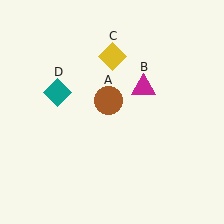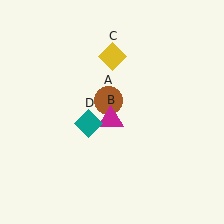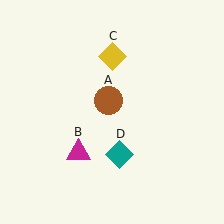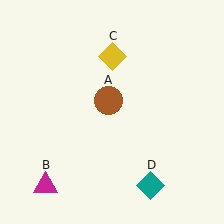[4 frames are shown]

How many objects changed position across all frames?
2 objects changed position: magenta triangle (object B), teal diamond (object D).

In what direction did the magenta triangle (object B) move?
The magenta triangle (object B) moved down and to the left.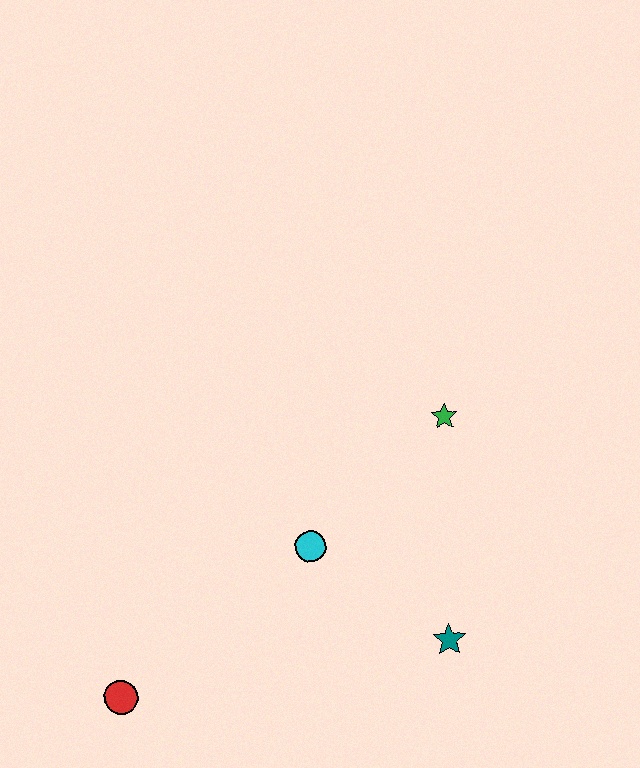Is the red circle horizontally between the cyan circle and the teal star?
No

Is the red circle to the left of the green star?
Yes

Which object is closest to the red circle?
The cyan circle is closest to the red circle.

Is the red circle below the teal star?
Yes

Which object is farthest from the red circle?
The green star is farthest from the red circle.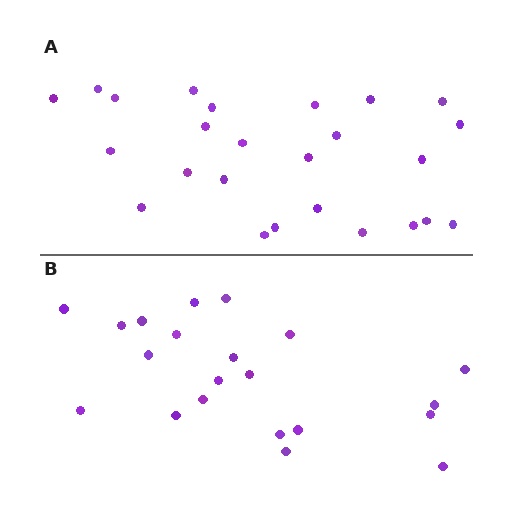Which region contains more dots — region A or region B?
Region A (the top region) has more dots.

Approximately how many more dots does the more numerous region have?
Region A has about 4 more dots than region B.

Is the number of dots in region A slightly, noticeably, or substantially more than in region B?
Region A has only slightly more — the two regions are fairly close. The ratio is roughly 1.2 to 1.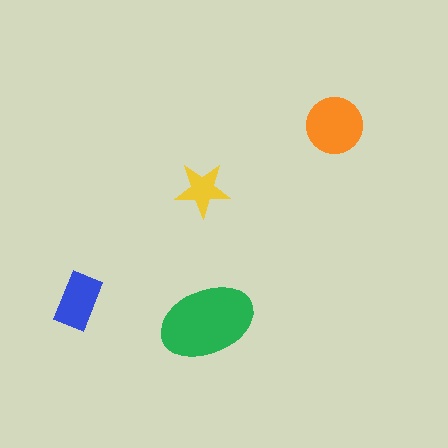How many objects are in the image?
There are 4 objects in the image.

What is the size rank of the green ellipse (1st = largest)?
1st.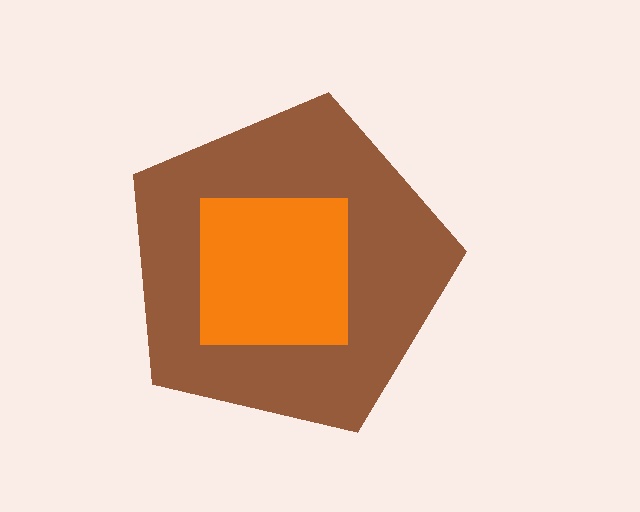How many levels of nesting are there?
2.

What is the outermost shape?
The brown pentagon.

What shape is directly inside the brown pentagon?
The orange square.